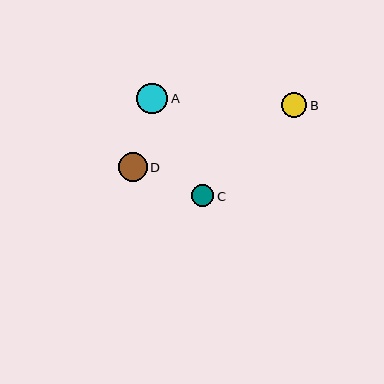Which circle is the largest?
Circle A is the largest with a size of approximately 31 pixels.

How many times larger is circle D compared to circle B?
Circle D is approximately 1.1 times the size of circle B.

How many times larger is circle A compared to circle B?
Circle A is approximately 1.2 times the size of circle B.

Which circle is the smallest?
Circle C is the smallest with a size of approximately 22 pixels.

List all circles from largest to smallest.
From largest to smallest: A, D, B, C.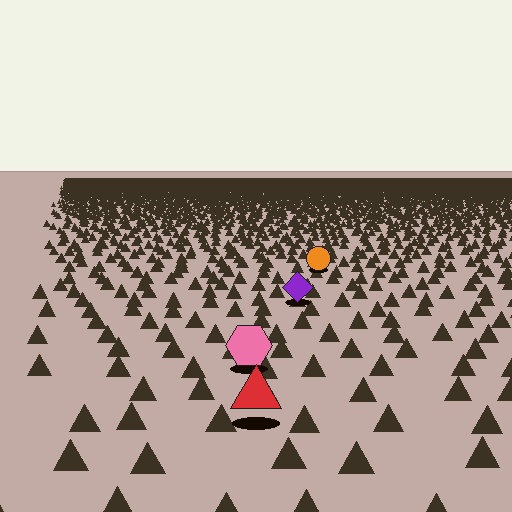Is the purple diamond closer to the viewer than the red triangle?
No. The red triangle is closer — you can tell from the texture gradient: the ground texture is coarser near it.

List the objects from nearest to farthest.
From nearest to farthest: the red triangle, the pink hexagon, the purple diamond, the orange circle.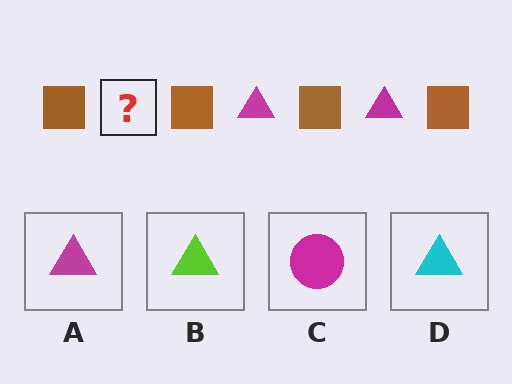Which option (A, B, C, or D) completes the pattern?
A.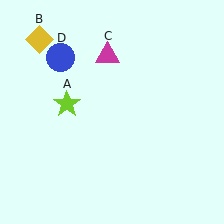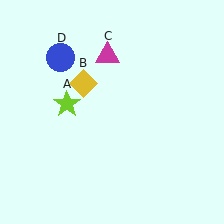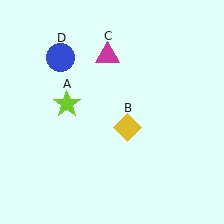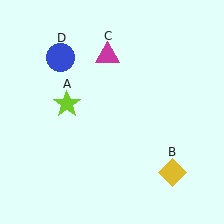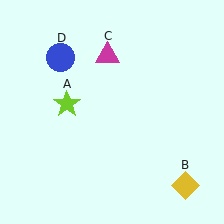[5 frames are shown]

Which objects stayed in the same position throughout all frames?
Lime star (object A) and magenta triangle (object C) and blue circle (object D) remained stationary.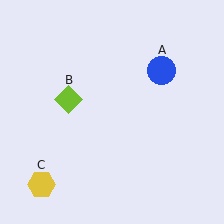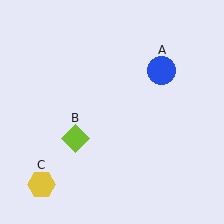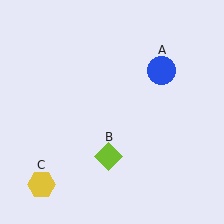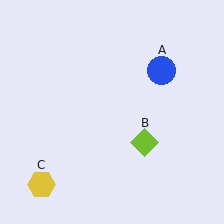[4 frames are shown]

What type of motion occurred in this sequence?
The lime diamond (object B) rotated counterclockwise around the center of the scene.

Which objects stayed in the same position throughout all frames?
Blue circle (object A) and yellow hexagon (object C) remained stationary.